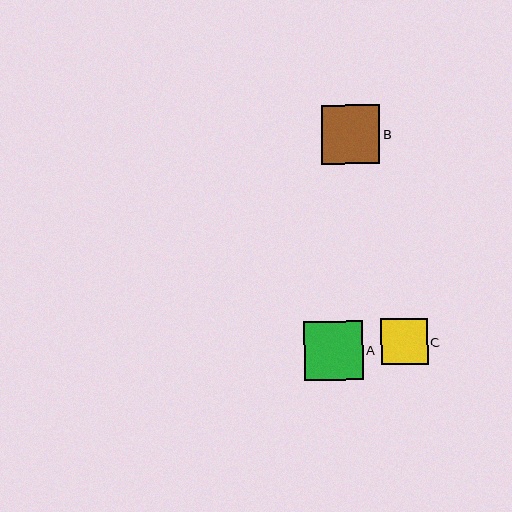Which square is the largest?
Square A is the largest with a size of approximately 59 pixels.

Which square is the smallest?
Square C is the smallest with a size of approximately 47 pixels.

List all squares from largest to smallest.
From largest to smallest: A, B, C.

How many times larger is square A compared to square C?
Square A is approximately 1.3 times the size of square C.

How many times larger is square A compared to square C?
Square A is approximately 1.3 times the size of square C.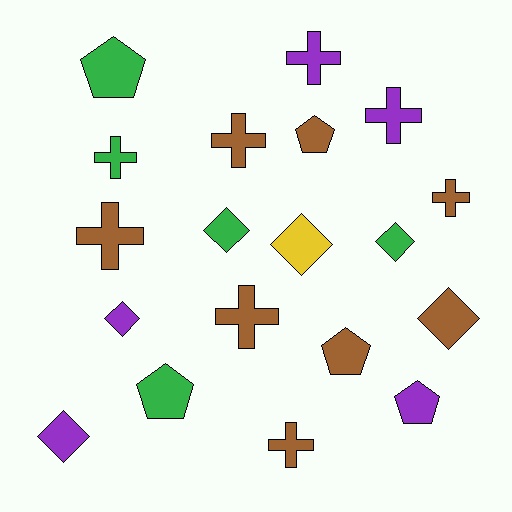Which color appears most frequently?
Brown, with 8 objects.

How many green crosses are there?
There is 1 green cross.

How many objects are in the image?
There are 19 objects.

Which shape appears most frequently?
Cross, with 8 objects.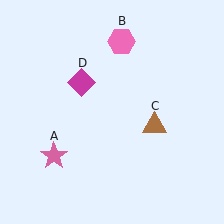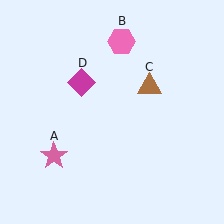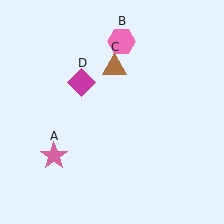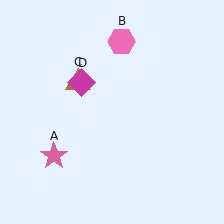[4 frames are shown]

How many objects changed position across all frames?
1 object changed position: brown triangle (object C).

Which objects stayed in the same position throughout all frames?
Pink star (object A) and pink hexagon (object B) and magenta diamond (object D) remained stationary.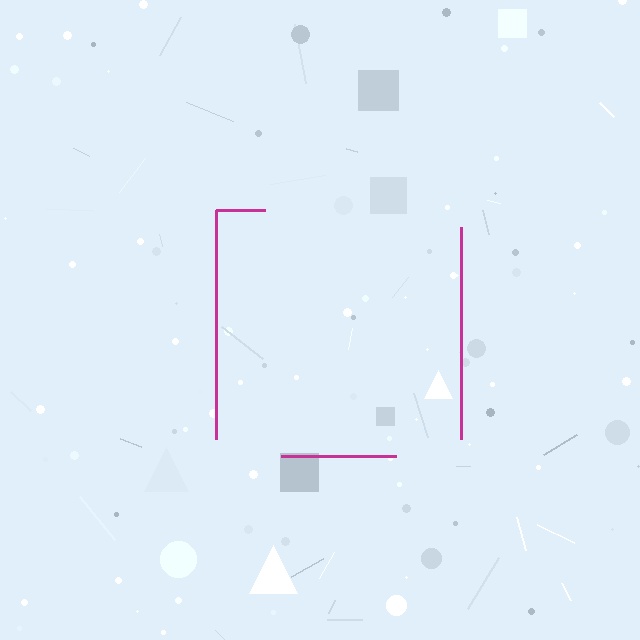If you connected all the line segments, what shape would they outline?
They would outline a square.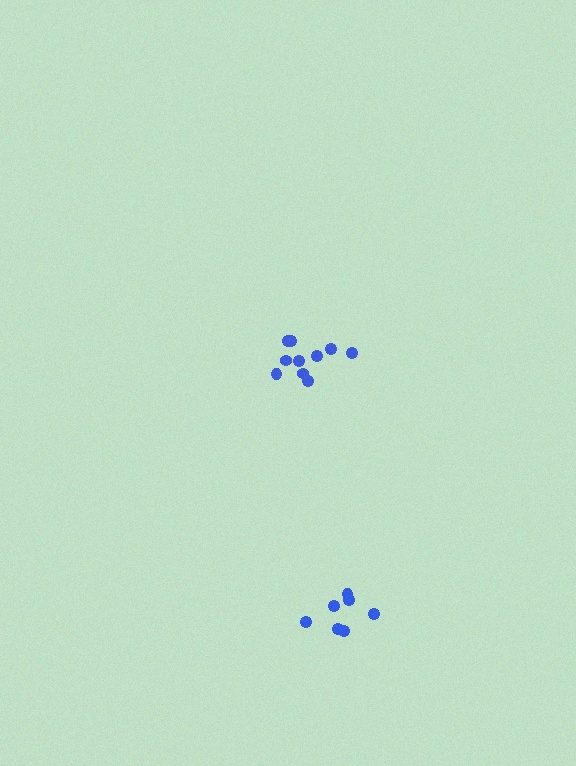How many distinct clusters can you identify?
There are 2 distinct clusters.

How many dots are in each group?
Group 1: 7 dots, Group 2: 10 dots (17 total).